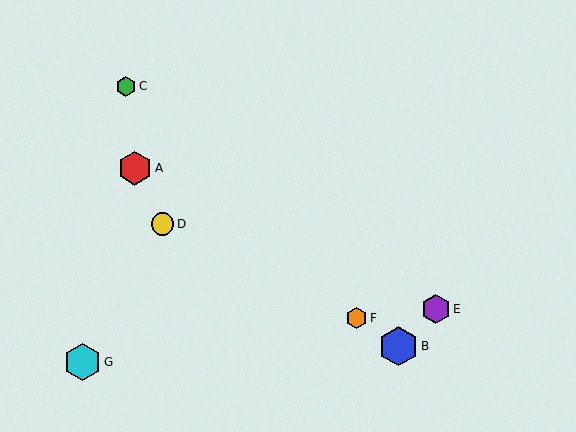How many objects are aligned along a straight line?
3 objects (A, B, F) are aligned along a straight line.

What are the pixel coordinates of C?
Object C is at (126, 86).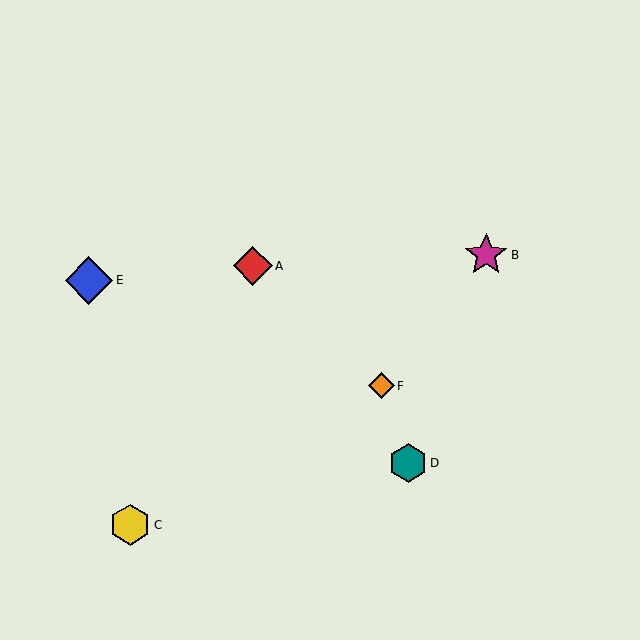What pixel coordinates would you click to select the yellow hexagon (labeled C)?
Click at (130, 525) to select the yellow hexagon C.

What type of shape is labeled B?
Shape B is a magenta star.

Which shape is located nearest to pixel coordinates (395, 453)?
The teal hexagon (labeled D) at (408, 463) is nearest to that location.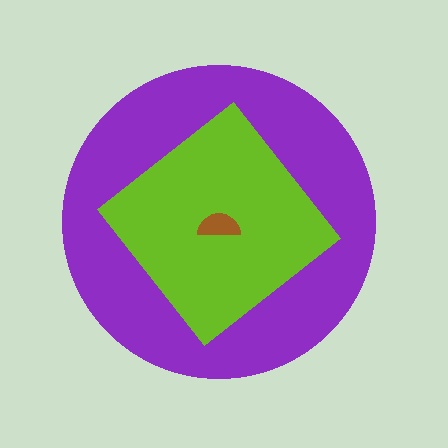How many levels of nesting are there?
3.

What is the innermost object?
The brown semicircle.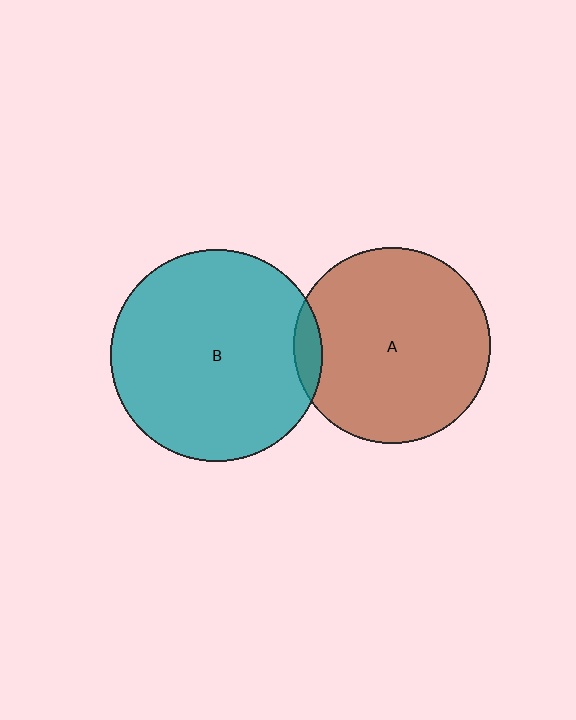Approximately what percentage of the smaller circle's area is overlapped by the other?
Approximately 5%.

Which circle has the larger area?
Circle B (teal).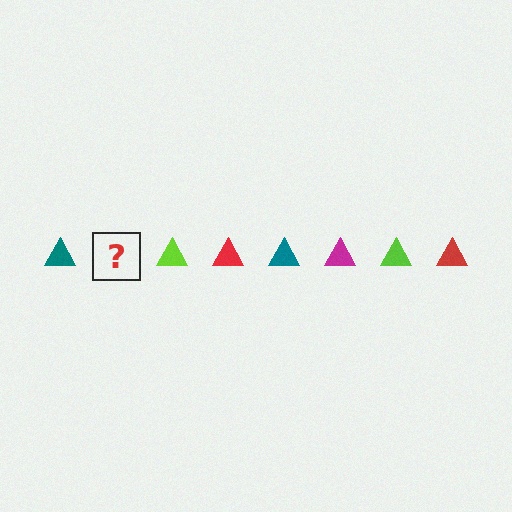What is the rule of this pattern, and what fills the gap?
The rule is that the pattern cycles through teal, magenta, lime, red triangles. The gap should be filled with a magenta triangle.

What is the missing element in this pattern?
The missing element is a magenta triangle.